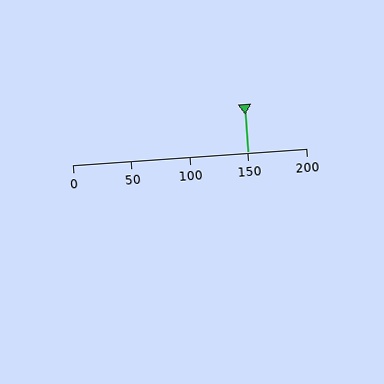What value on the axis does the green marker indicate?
The marker indicates approximately 150.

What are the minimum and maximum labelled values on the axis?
The axis runs from 0 to 200.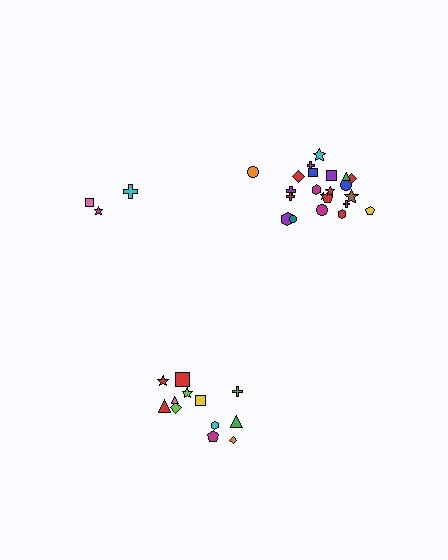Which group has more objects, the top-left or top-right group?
The top-right group.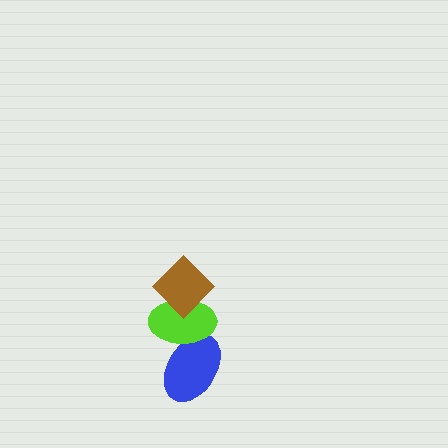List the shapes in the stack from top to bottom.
From top to bottom: the brown diamond, the lime ellipse, the blue ellipse.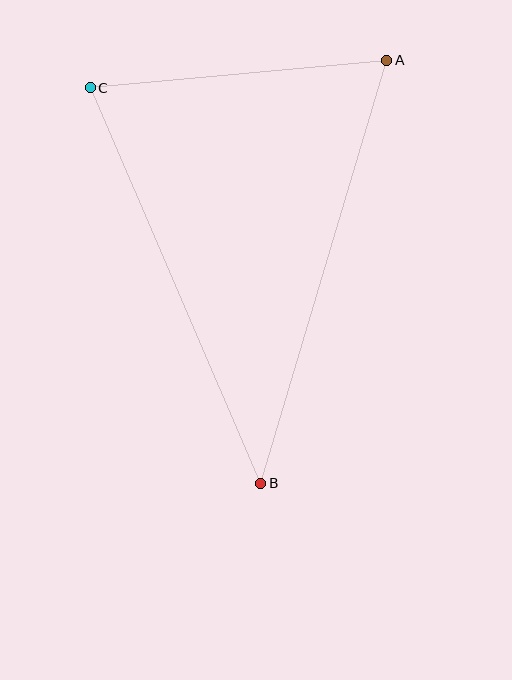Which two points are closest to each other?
Points A and C are closest to each other.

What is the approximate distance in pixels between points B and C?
The distance between B and C is approximately 431 pixels.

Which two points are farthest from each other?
Points A and B are farthest from each other.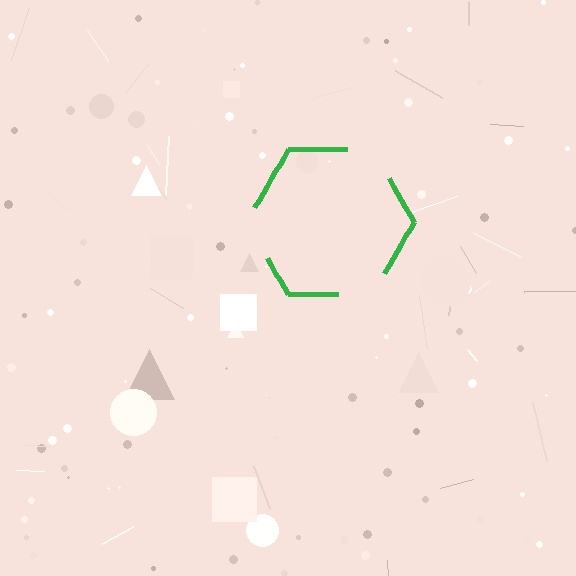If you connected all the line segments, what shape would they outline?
They would outline a hexagon.